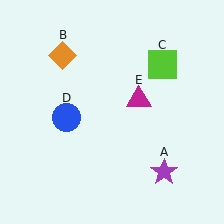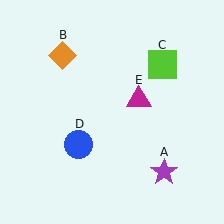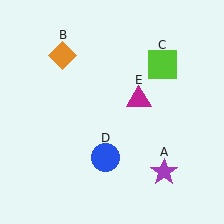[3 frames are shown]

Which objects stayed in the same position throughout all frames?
Purple star (object A) and orange diamond (object B) and lime square (object C) and magenta triangle (object E) remained stationary.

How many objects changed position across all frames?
1 object changed position: blue circle (object D).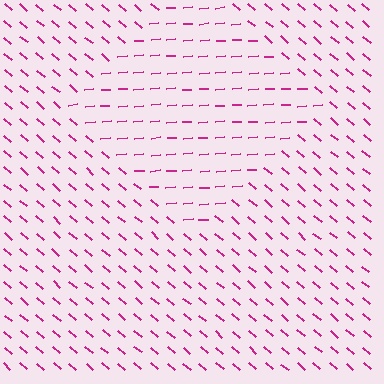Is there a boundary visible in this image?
Yes, there is a texture boundary formed by a change in line orientation.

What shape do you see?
I see a diamond.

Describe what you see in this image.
The image is filled with small magenta line segments. A diamond region in the image has lines oriented differently from the surrounding lines, creating a visible texture boundary.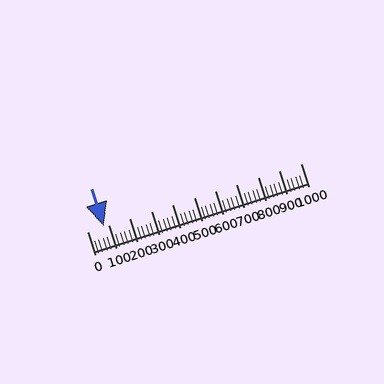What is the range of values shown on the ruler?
The ruler shows values from 0 to 1000.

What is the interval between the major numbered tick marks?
The major tick marks are spaced 100 units apart.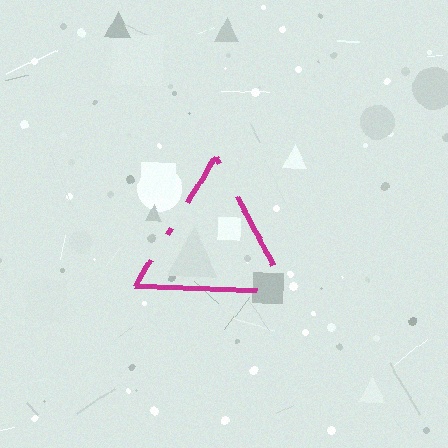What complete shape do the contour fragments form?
The contour fragments form a triangle.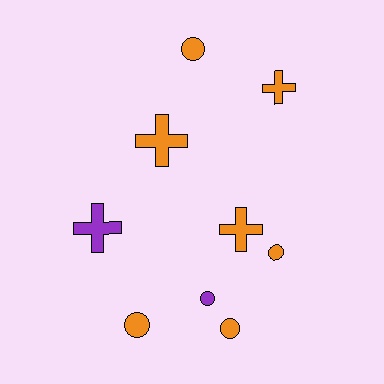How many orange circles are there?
There are 4 orange circles.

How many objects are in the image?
There are 9 objects.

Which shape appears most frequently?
Circle, with 5 objects.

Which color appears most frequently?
Orange, with 7 objects.